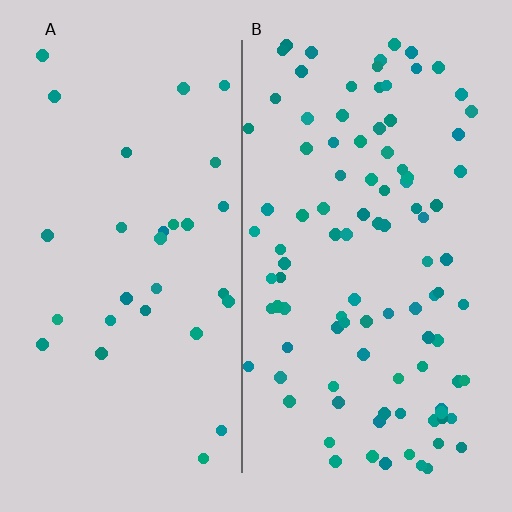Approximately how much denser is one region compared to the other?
Approximately 3.3× — region B over region A.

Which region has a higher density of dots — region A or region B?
B (the right).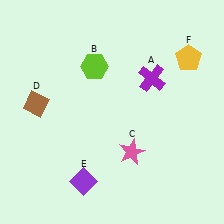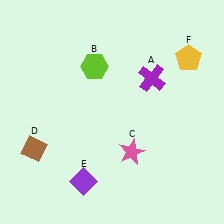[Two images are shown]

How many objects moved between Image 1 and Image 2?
1 object moved between the two images.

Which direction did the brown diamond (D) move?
The brown diamond (D) moved down.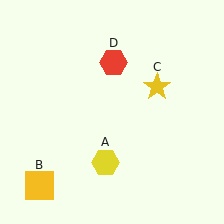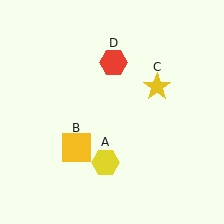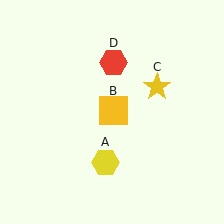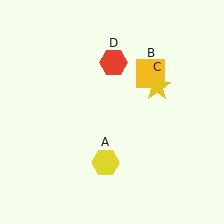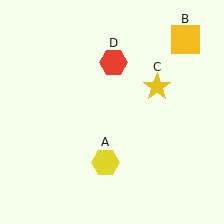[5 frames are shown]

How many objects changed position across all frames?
1 object changed position: yellow square (object B).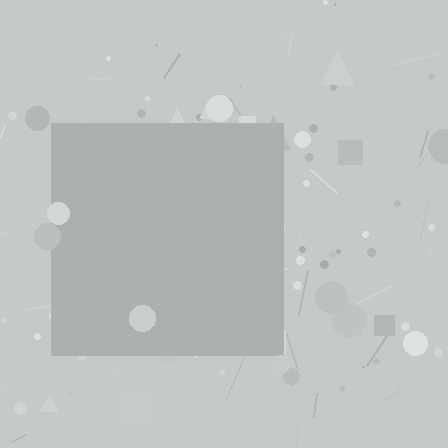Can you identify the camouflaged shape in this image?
The camouflaged shape is a square.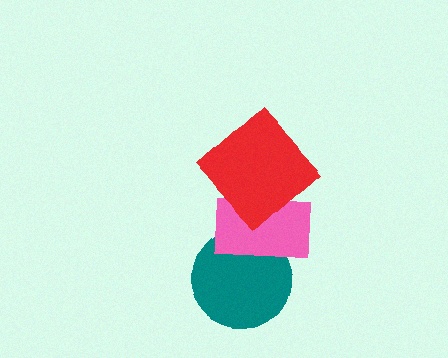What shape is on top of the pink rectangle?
The red diamond is on top of the pink rectangle.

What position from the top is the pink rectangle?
The pink rectangle is 2nd from the top.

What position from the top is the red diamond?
The red diamond is 1st from the top.